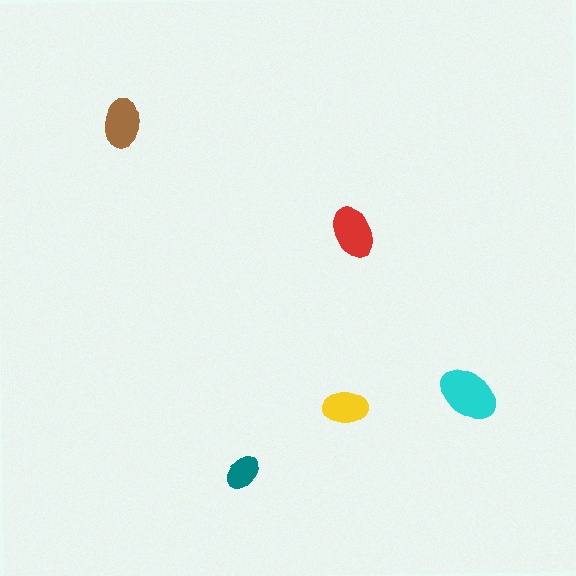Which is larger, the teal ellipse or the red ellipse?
The red one.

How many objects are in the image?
There are 5 objects in the image.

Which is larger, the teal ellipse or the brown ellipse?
The brown one.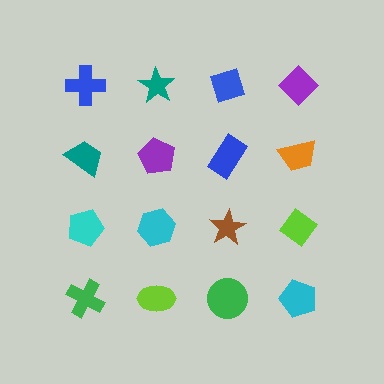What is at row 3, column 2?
A cyan hexagon.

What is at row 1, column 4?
A purple diamond.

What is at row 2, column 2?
A purple pentagon.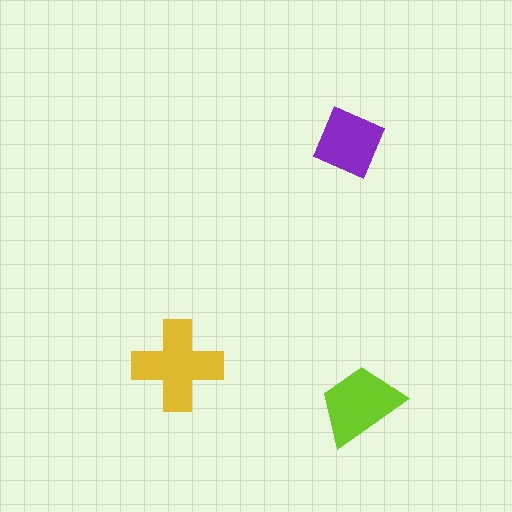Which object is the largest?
The yellow cross.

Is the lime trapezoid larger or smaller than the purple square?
Larger.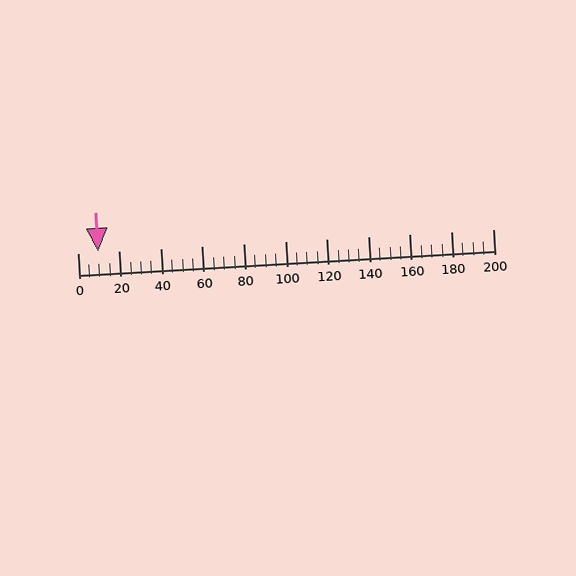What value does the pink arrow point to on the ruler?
The pink arrow points to approximately 10.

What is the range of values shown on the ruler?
The ruler shows values from 0 to 200.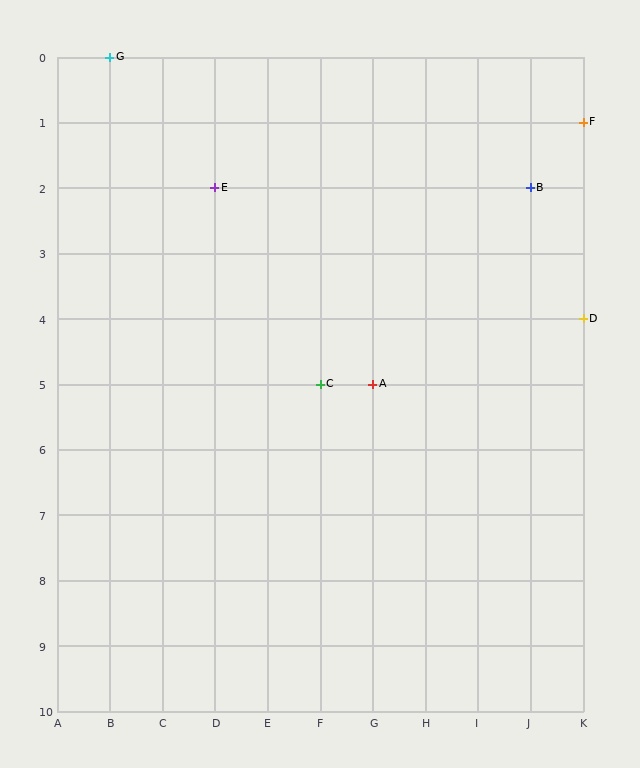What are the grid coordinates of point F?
Point F is at grid coordinates (K, 1).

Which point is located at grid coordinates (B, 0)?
Point G is at (B, 0).